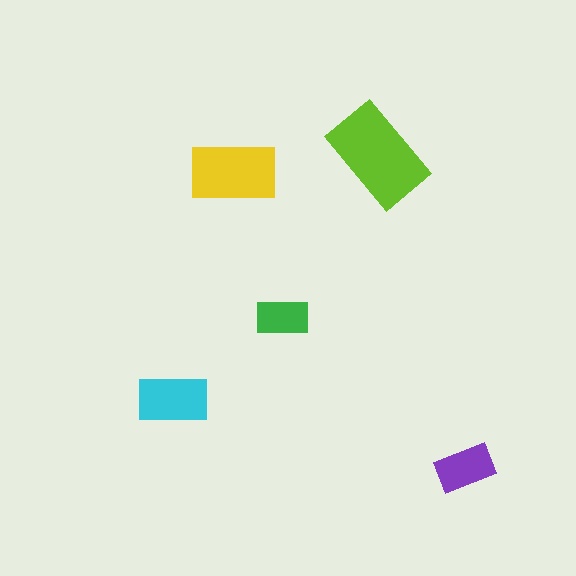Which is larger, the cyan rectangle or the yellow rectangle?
The yellow one.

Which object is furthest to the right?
The purple rectangle is rightmost.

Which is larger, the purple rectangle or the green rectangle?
The purple one.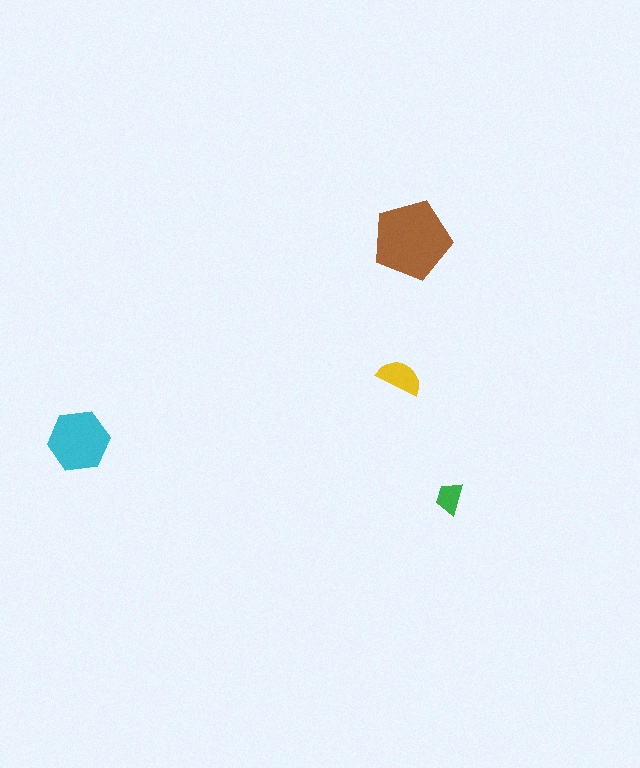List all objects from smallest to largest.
The green trapezoid, the yellow semicircle, the cyan hexagon, the brown pentagon.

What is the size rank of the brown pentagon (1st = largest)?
1st.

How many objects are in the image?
There are 4 objects in the image.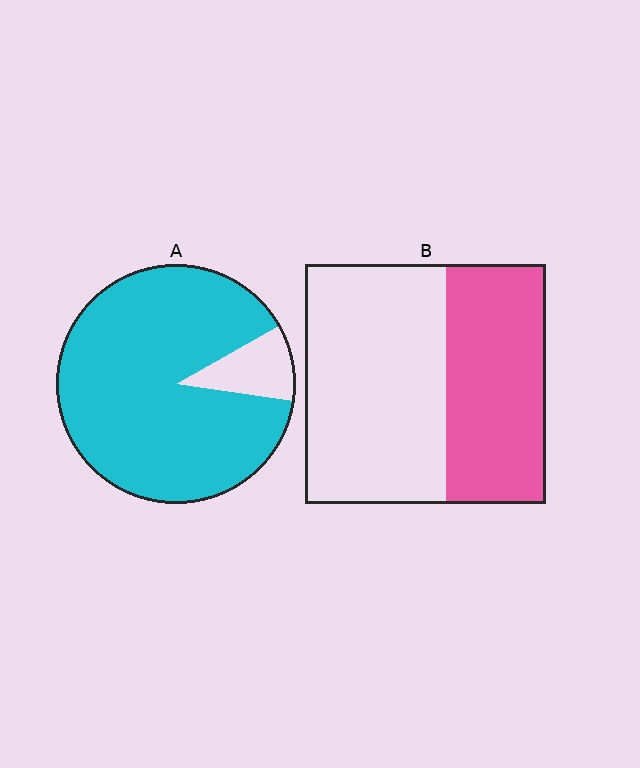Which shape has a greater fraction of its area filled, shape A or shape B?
Shape A.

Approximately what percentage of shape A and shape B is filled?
A is approximately 90% and B is approximately 40%.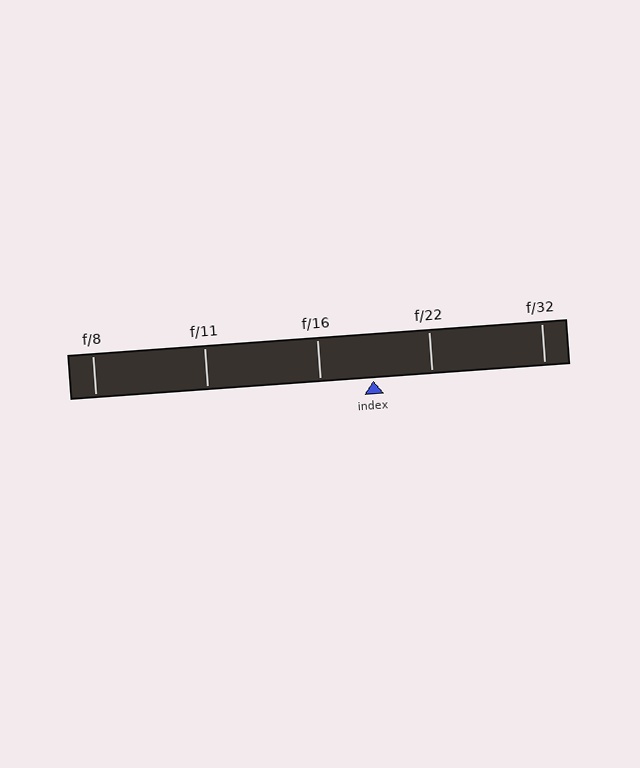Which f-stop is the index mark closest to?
The index mark is closest to f/16.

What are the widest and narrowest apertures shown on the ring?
The widest aperture shown is f/8 and the narrowest is f/32.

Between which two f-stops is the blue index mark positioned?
The index mark is between f/16 and f/22.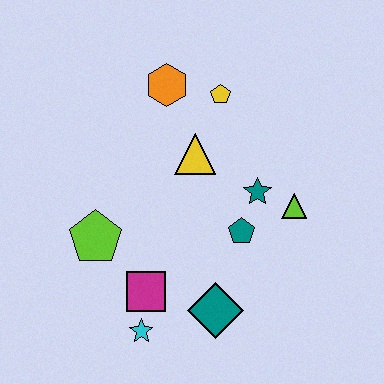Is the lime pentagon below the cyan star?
No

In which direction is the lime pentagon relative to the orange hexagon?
The lime pentagon is below the orange hexagon.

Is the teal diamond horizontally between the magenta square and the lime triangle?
Yes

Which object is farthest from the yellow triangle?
The cyan star is farthest from the yellow triangle.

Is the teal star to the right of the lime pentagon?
Yes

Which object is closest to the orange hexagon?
The yellow pentagon is closest to the orange hexagon.